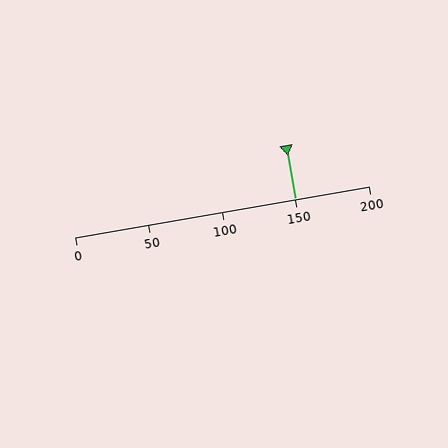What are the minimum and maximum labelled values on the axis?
The axis runs from 0 to 200.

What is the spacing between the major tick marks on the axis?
The major ticks are spaced 50 apart.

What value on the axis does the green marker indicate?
The marker indicates approximately 150.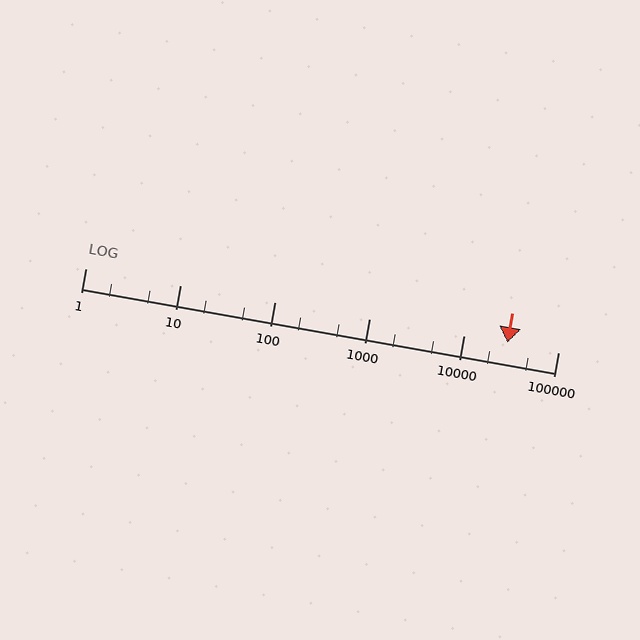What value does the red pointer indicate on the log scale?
The pointer indicates approximately 29000.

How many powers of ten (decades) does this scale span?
The scale spans 5 decades, from 1 to 100000.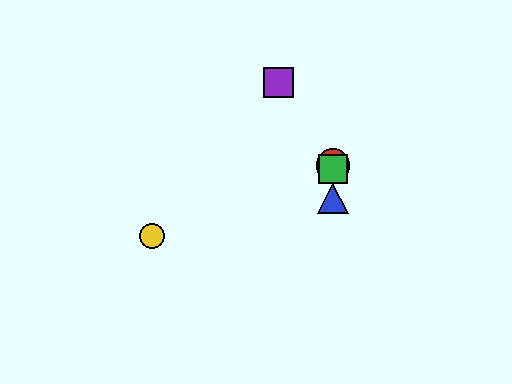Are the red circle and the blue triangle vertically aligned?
Yes, both are at x≈333.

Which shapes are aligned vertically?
The red circle, the blue triangle, the green square are aligned vertically.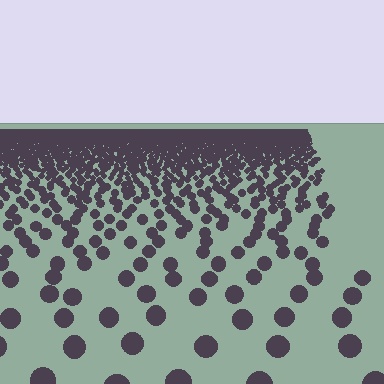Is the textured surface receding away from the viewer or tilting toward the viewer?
The surface is receding away from the viewer. Texture elements get smaller and denser toward the top.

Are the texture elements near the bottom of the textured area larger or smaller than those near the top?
Larger. Near the bottom, elements are closer to the viewer and appear at a bigger on-screen size.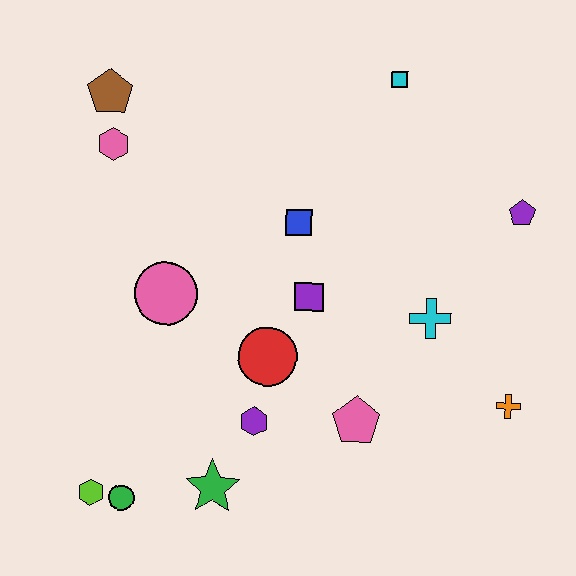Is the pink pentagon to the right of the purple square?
Yes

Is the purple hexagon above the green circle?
Yes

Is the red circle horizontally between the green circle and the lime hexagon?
No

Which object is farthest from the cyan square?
The lime hexagon is farthest from the cyan square.